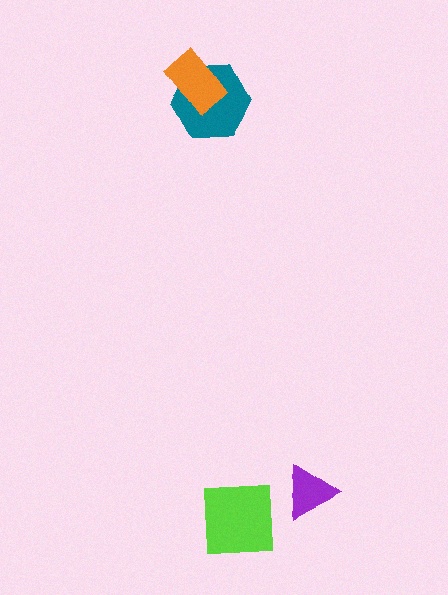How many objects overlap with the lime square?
0 objects overlap with the lime square.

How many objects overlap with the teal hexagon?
1 object overlaps with the teal hexagon.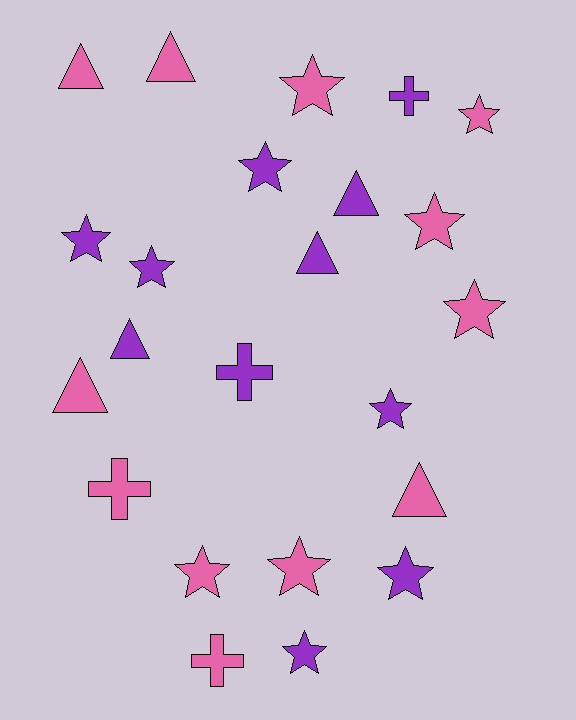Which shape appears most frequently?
Star, with 12 objects.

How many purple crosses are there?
There are 2 purple crosses.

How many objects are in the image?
There are 23 objects.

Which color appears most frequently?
Pink, with 12 objects.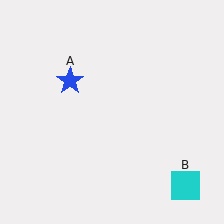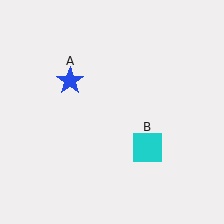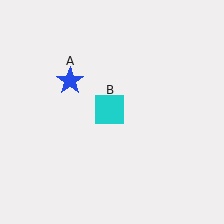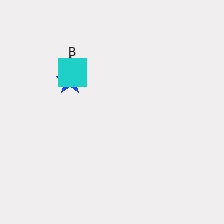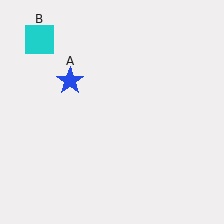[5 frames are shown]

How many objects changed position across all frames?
1 object changed position: cyan square (object B).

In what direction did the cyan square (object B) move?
The cyan square (object B) moved up and to the left.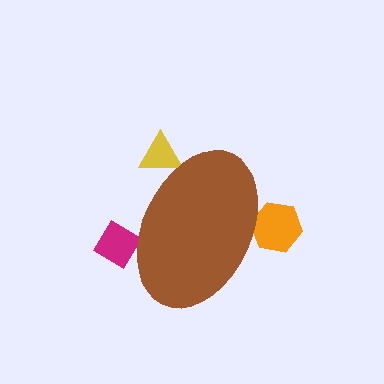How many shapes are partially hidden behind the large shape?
3 shapes are partially hidden.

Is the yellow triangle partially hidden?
Yes, the yellow triangle is partially hidden behind the brown ellipse.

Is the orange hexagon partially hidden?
Yes, the orange hexagon is partially hidden behind the brown ellipse.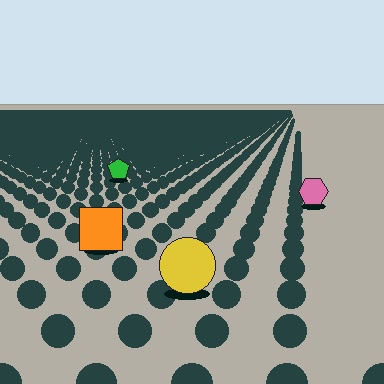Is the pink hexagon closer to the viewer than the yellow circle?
No. The yellow circle is closer — you can tell from the texture gradient: the ground texture is coarser near it.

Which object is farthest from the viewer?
The green pentagon is farthest from the viewer. It appears smaller and the ground texture around it is denser.